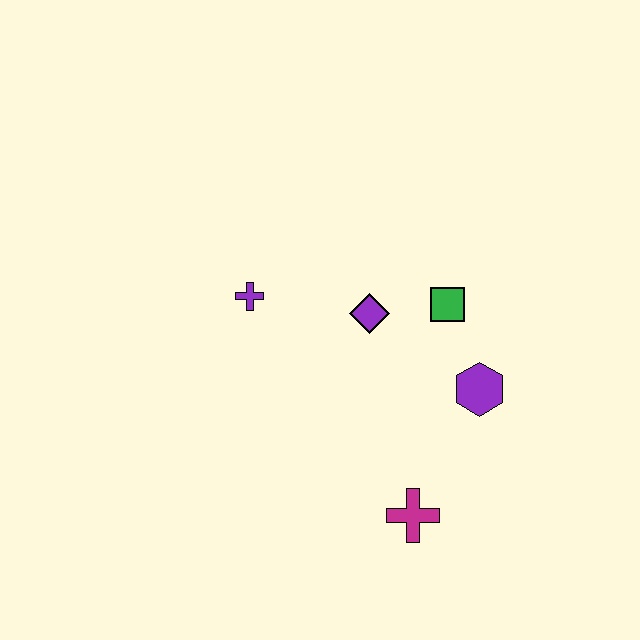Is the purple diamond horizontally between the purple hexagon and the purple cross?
Yes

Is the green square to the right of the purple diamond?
Yes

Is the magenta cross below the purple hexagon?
Yes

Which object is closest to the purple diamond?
The green square is closest to the purple diamond.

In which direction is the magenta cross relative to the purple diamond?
The magenta cross is below the purple diamond.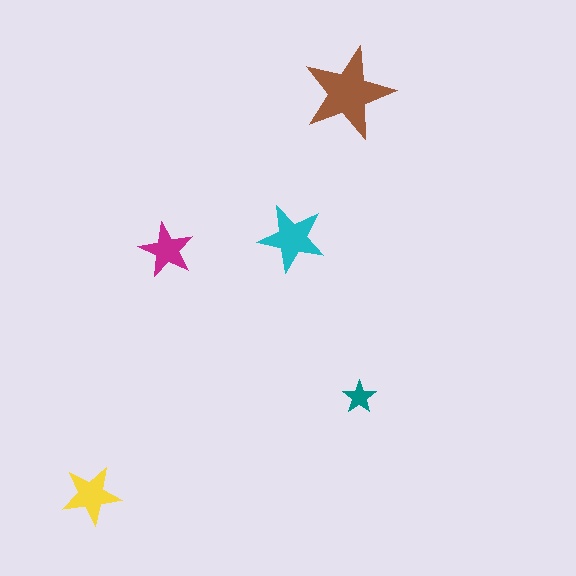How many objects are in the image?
There are 5 objects in the image.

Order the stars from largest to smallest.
the brown one, the cyan one, the yellow one, the magenta one, the teal one.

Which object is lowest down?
The yellow star is bottommost.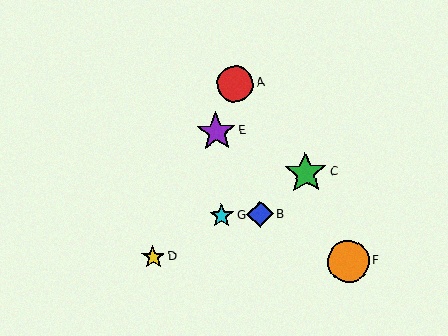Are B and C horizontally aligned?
No, B is at y≈214 and C is at y≈173.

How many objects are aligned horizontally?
2 objects (B, G) are aligned horizontally.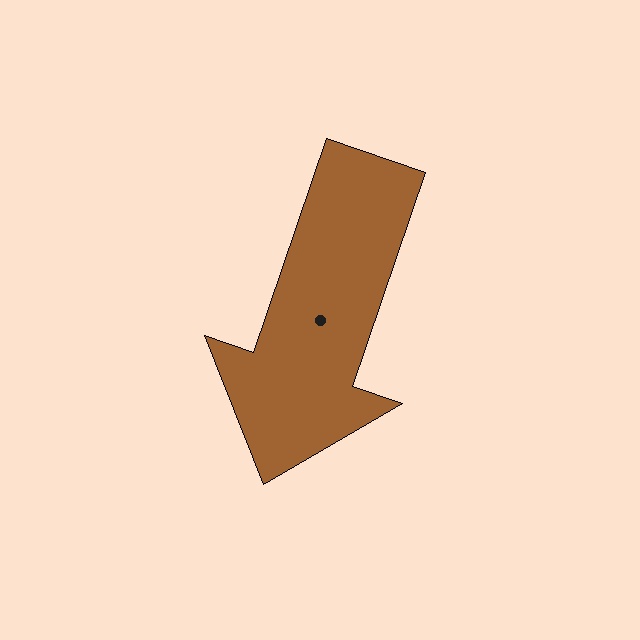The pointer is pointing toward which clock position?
Roughly 7 o'clock.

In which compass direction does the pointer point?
South.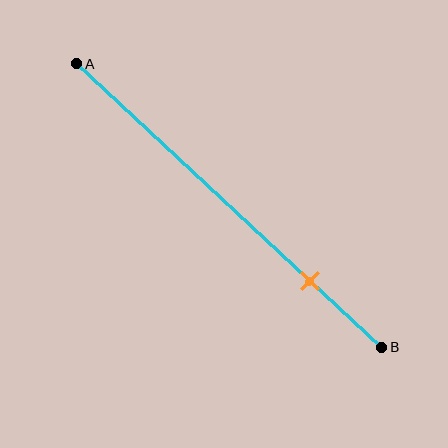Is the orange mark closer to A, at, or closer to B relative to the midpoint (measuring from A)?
The orange mark is closer to point B than the midpoint of segment AB.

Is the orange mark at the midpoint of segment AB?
No, the mark is at about 75% from A, not at the 50% midpoint.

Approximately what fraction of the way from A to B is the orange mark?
The orange mark is approximately 75% of the way from A to B.